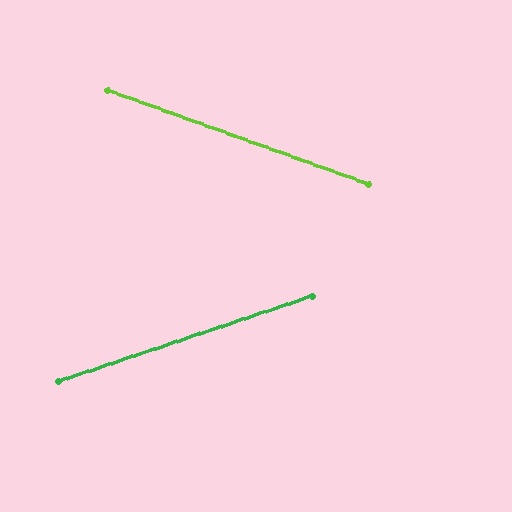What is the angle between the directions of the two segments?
Approximately 38 degrees.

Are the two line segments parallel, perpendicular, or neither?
Neither parallel nor perpendicular — they differ by about 38°.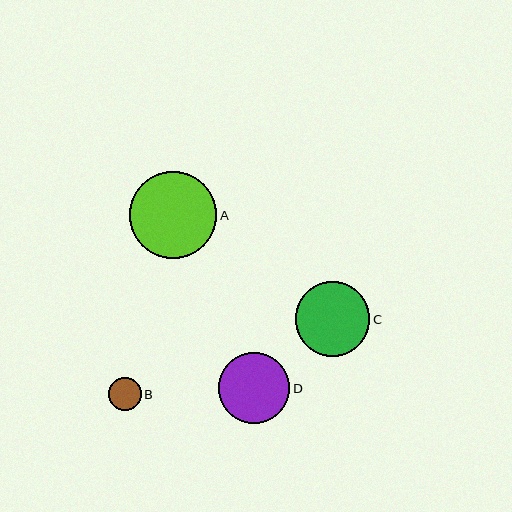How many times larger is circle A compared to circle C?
Circle A is approximately 1.2 times the size of circle C.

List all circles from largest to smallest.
From largest to smallest: A, C, D, B.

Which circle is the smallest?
Circle B is the smallest with a size of approximately 33 pixels.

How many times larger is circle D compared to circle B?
Circle D is approximately 2.2 times the size of circle B.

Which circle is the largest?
Circle A is the largest with a size of approximately 87 pixels.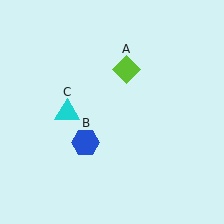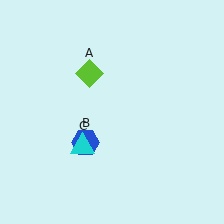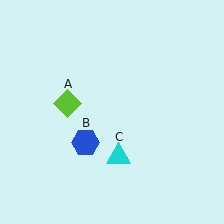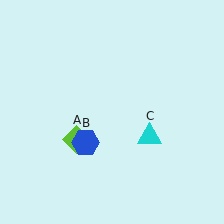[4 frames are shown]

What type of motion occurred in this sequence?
The lime diamond (object A), cyan triangle (object C) rotated counterclockwise around the center of the scene.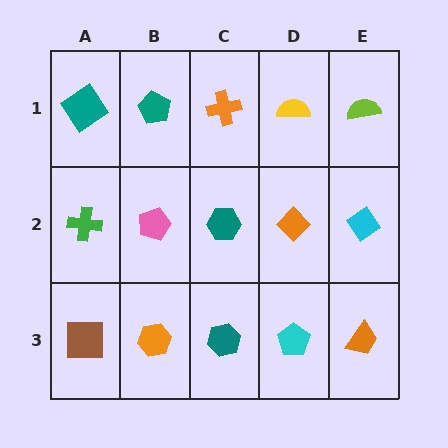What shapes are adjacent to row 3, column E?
A cyan diamond (row 2, column E), a cyan pentagon (row 3, column D).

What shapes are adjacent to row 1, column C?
A teal hexagon (row 2, column C), a teal pentagon (row 1, column B), a yellow semicircle (row 1, column D).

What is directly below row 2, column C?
A teal hexagon.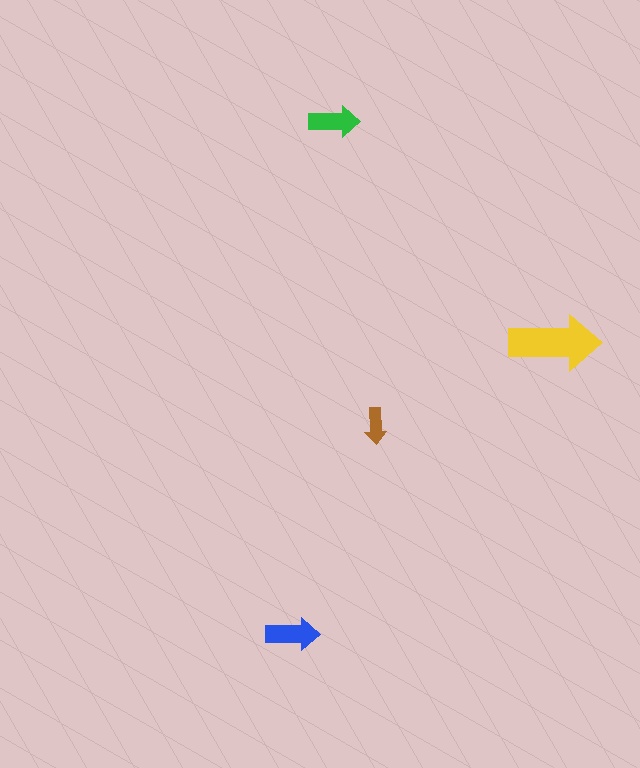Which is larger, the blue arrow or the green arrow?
The blue one.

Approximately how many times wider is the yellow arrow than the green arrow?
About 2 times wider.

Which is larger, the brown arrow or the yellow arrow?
The yellow one.